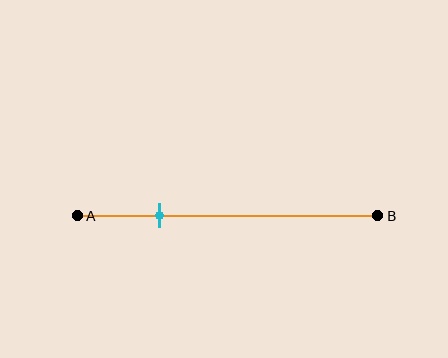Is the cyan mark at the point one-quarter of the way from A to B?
Yes, the mark is approximately at the one-quarter point.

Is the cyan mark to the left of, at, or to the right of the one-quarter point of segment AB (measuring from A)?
The cyan mark is approximately at the one-quarter point of segment AB.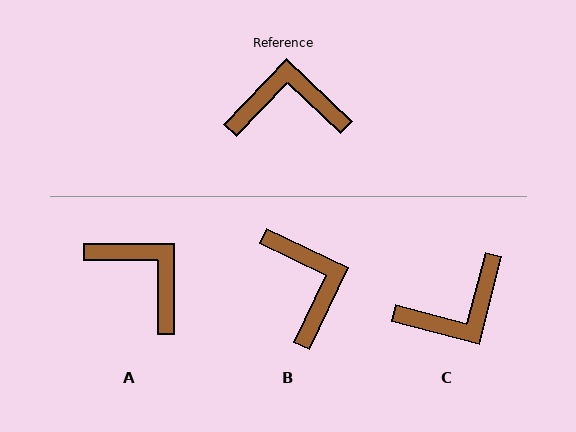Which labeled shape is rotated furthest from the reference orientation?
C, about 151 degrees away.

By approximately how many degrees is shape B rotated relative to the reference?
Approximately 72 degrees clockwise.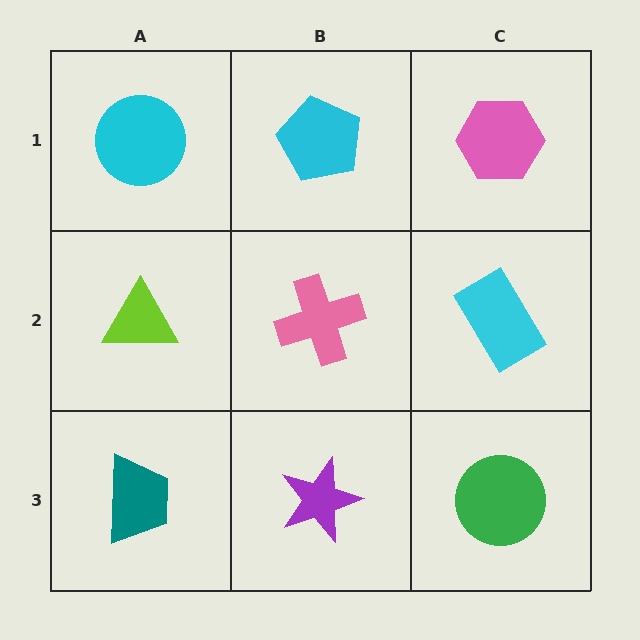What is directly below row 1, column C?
A cyan rectangle.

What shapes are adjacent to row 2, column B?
A cyan pentagon (row 1, column B), a purple star (row 3, column B), a lime triangle (row 2, column A), a cyan rectangle (row 2, column C).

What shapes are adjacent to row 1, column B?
A pink cross (row 2, column B), a cyan circle (row 1, column A), a pink hexagon (row 1, column C).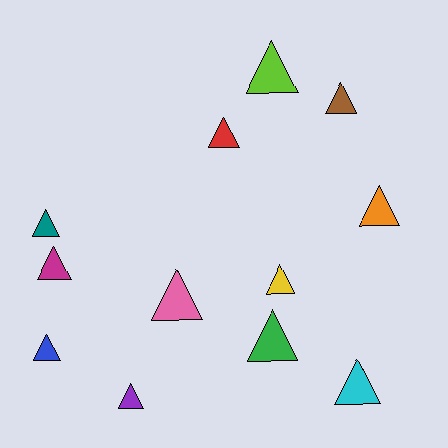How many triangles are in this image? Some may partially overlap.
There are 12 triangles.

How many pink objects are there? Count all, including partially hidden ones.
There is 1 pink object.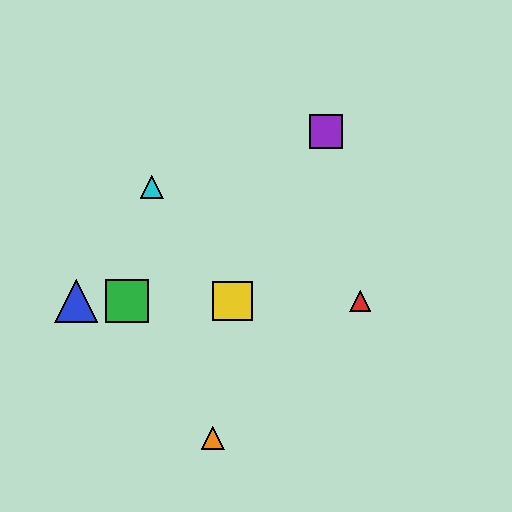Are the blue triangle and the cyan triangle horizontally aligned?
No, the blue triangle is at y≈301 and the cyan triangle is at y≈187.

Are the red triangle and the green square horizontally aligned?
Yes, both are at y≈301.